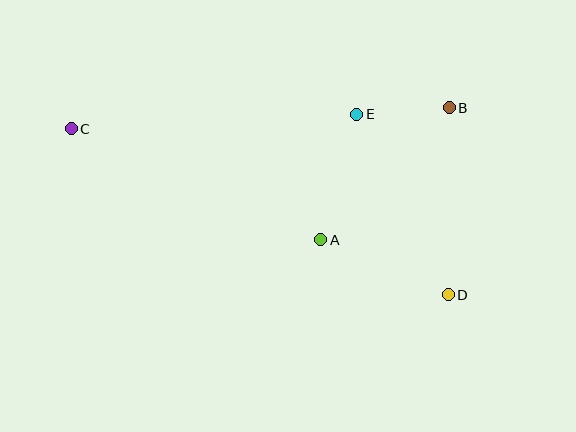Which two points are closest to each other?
Points B and E are closest to each other.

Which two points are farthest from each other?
Points C and D are farthest from each other.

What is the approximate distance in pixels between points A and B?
The distance between A and B is approximately 184 pixels.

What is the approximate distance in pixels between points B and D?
The distance between B and D is approximately 187 pixels.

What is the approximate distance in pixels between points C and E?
The distance between C and E is approximately 286 pixels.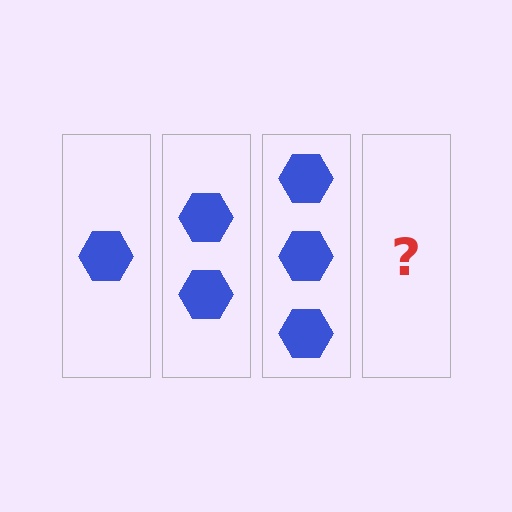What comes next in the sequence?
The next element should be 4 hexagons.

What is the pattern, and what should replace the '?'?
The pattern is that each step adds one more hexagon. The '?' should be 4 hexagons.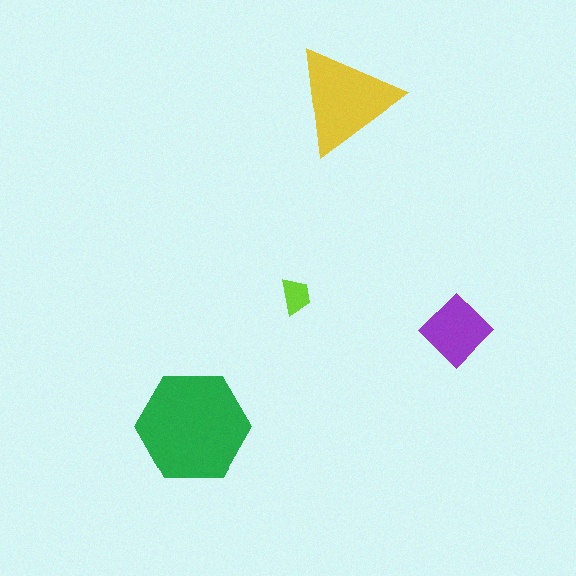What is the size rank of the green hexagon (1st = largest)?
1st.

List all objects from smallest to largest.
The lime trapezoid, the purple diamond, the yellow triangle, the green hexagon.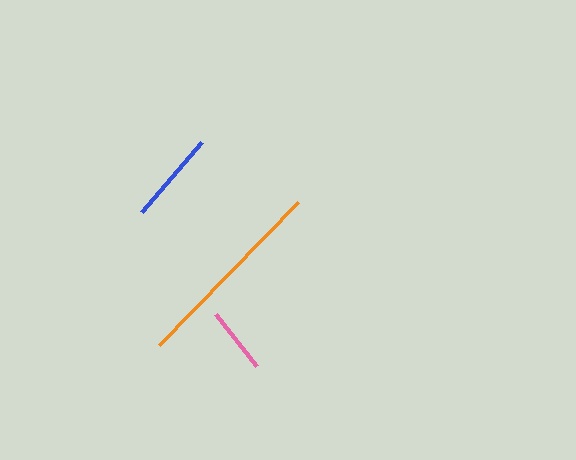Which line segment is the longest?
The orange line is the longest at approximately 200 pixels.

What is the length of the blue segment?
The blue segment is approximately 93 pixels long.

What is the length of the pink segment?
The pink segment is approximately 67 pixels long.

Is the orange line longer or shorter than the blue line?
The orange line is longer than the blue line.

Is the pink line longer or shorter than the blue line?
The blue line is longer than the pink line.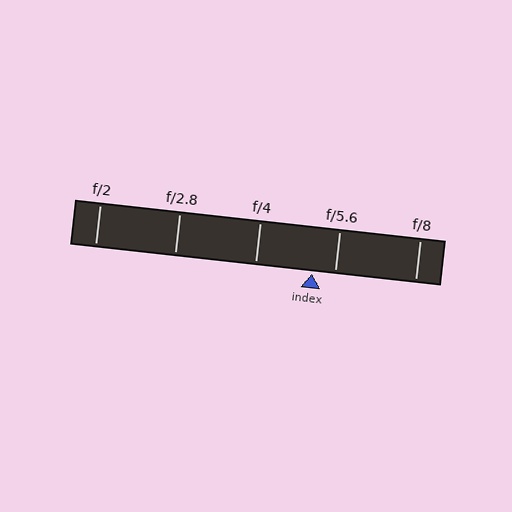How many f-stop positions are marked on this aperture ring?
There are 5 f-stop positions marked.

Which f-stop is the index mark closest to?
The index mark is closest to f/5.6.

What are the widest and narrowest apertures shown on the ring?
The widest aperture shown is f/2 and the narrowest is f/8.